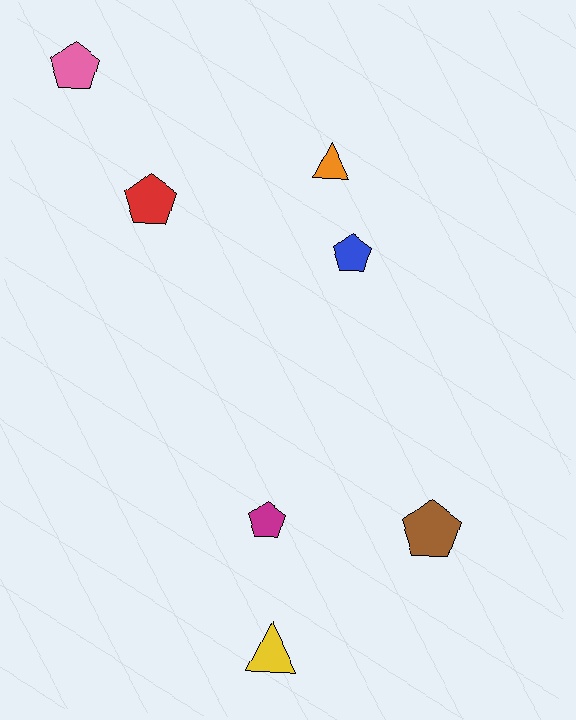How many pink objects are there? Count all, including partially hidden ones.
There is 1 pink object.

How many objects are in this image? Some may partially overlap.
There are 7 objects.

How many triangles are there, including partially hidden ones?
There are 2 triangles.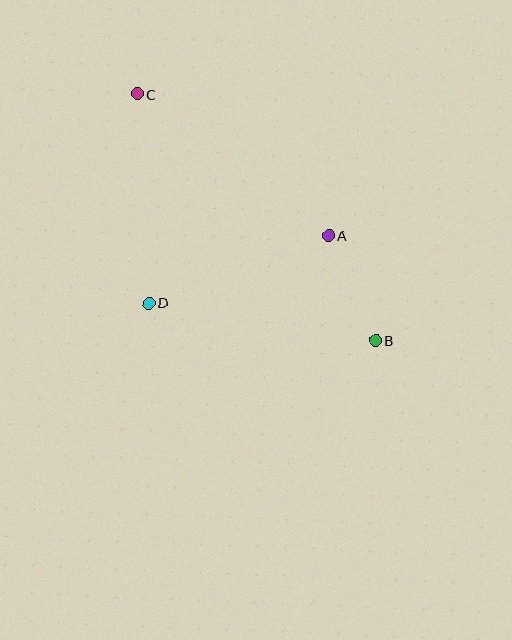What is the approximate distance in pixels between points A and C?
The distance between A and C is approximately 238 pixels.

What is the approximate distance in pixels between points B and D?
The distance between B and D is approximately 230 pixels.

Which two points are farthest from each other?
Points B and C are farthest from each other.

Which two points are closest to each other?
Points A and B are closest to each other.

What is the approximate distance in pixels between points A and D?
The distance between A and D is approximately 192 pixels.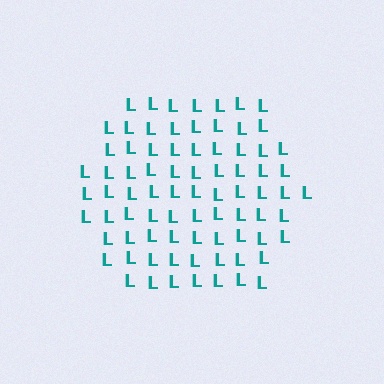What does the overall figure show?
The overall figure shows a hexagon.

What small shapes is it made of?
It is made of small letter L's.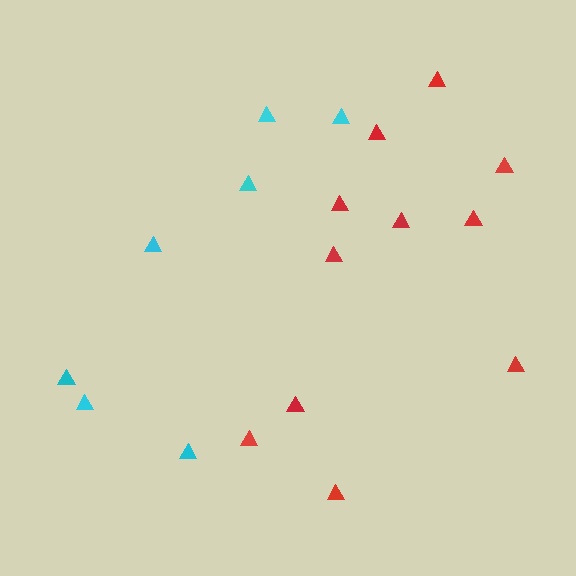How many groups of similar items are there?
There are 2 groups: one group of cyan triangles (7) and one group of red triangles (11).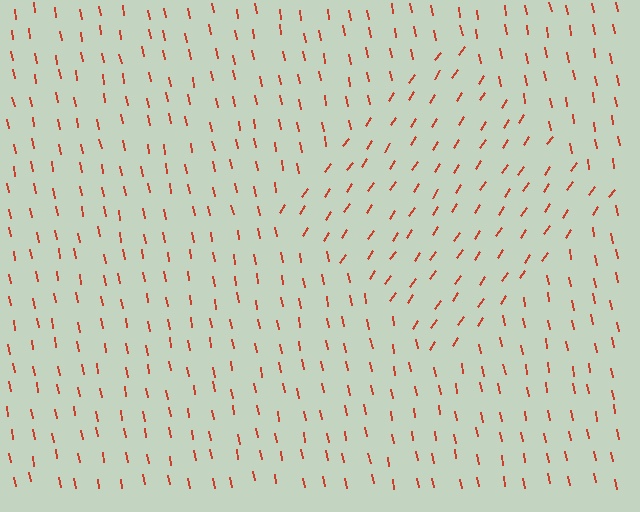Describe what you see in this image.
The image is filled with small red line segments. A diamond region in the image has lines oriented differently from the surrounding lines, creating a visible texture boundary.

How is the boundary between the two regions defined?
The boundary is defined purely by a change in line orientation (approximately 45 degrees difference). All lines are the same color and thickness.